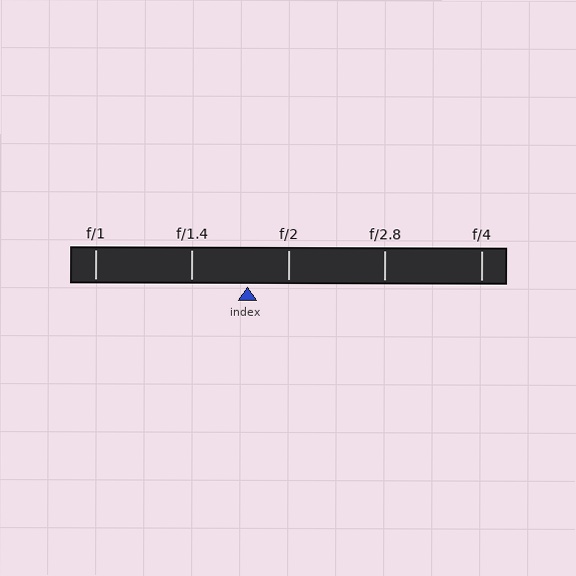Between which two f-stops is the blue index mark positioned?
The index mark is between f/1.4 and f/2.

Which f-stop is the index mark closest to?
The index mark is closest to f/2.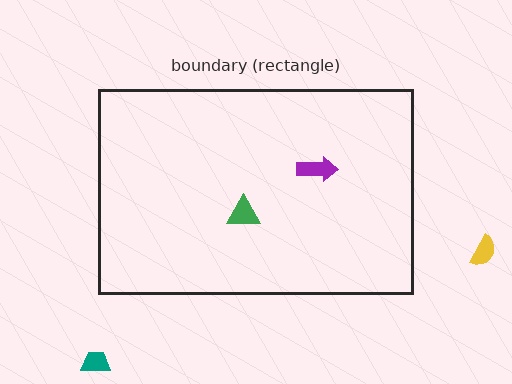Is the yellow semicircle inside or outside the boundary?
Outside.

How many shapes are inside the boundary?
2 inside, 2 outside.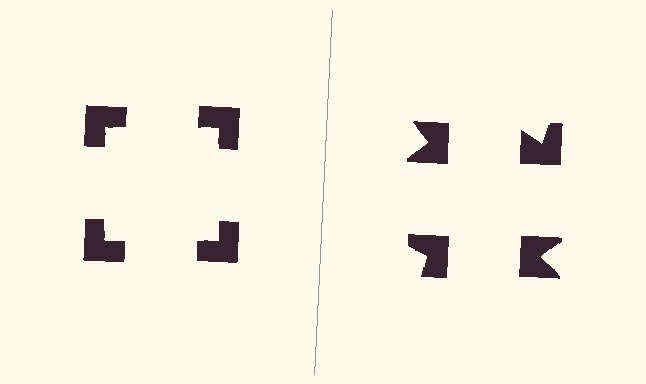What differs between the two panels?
The notched squares are positioned identically on both sides; only the wedge orientations differ. On the left they align to a square; on the right they are misaligned.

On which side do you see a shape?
An illusory square appears on the left side. On the right side the wedge cuts are rotated, so no coherent shape forms.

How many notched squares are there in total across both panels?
8 — 4 on each side.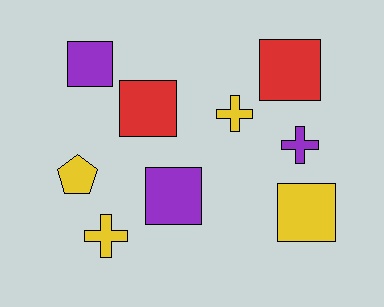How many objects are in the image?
There are 9 objects.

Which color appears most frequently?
Yellow, with 4 objects.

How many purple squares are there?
There are 2 purple squares.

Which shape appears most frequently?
Square, with 5 objects.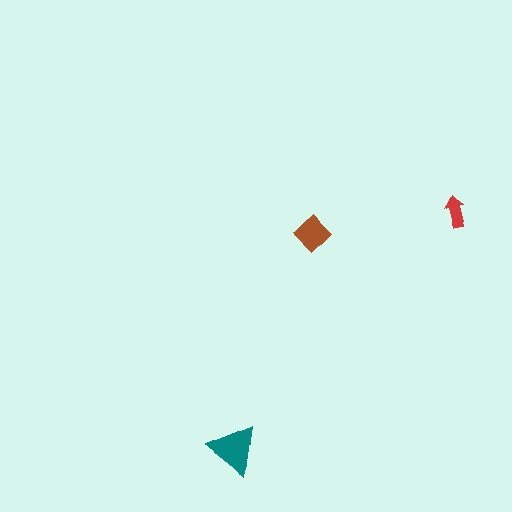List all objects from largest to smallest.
The teal triangle, the brown diamond, the red arrow.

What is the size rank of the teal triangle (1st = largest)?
1st.